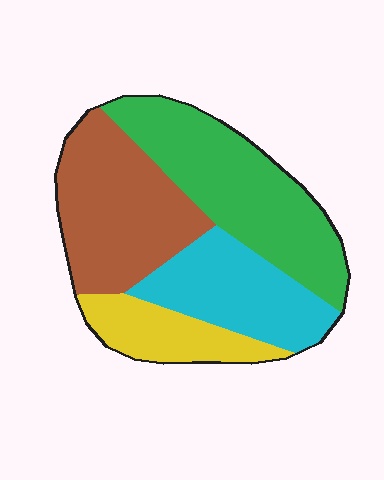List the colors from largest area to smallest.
From largest to smallest: green, brown, cyan, yellow.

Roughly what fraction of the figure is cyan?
Cyan takes up about one fifth (1/5) of the figure.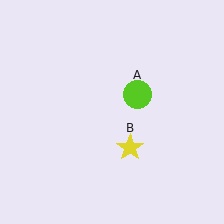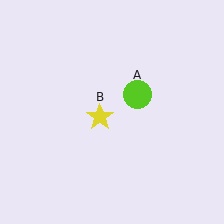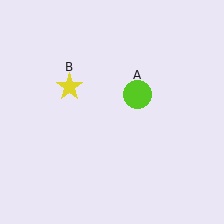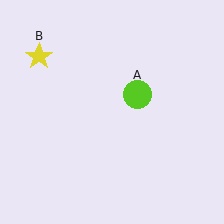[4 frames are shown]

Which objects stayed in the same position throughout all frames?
Lime circle (object A) remained stationary.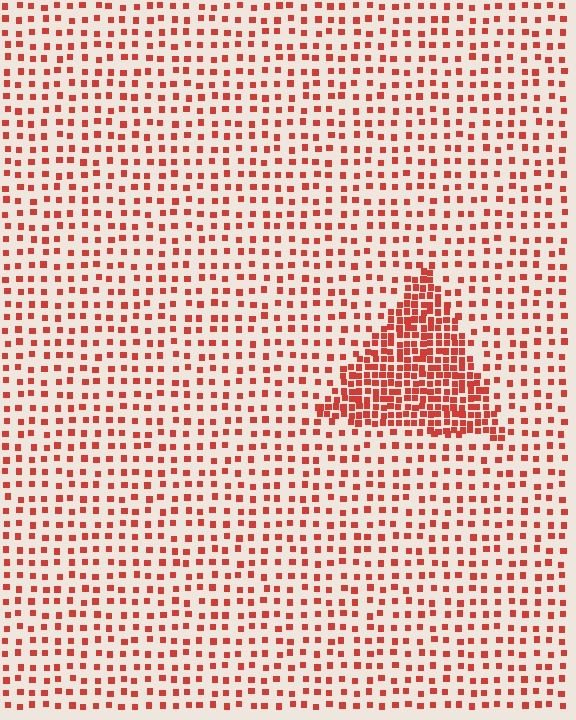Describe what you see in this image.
The image contains small red elements arranged at two different densities. A triangle-shaped region is visible where the elements are more densely packed than the surrounding area.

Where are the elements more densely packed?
The elements are more densely packed inside the triangle boundary.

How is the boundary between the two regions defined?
The boundary is defined by a change in element density (approximately 2.7x ratio). All elements are the same color, size, and shape.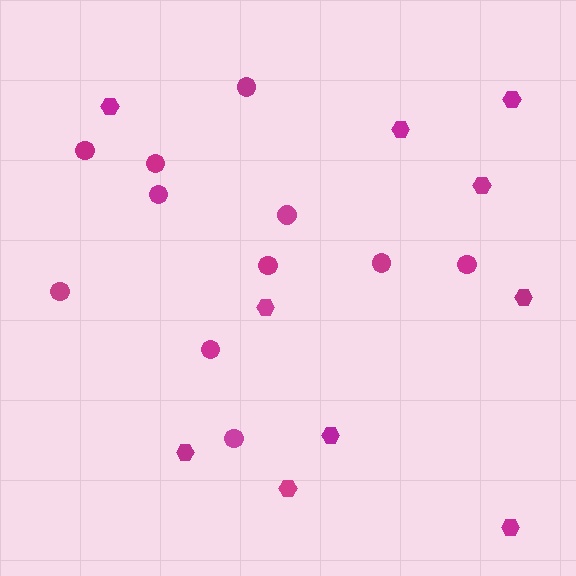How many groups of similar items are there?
There are 2 groups: one group of hexagons (10) and one group of circles (11).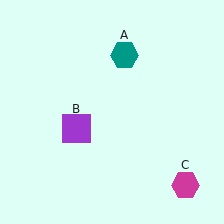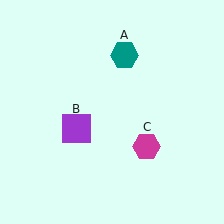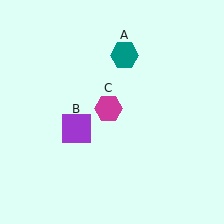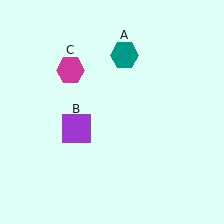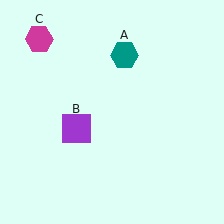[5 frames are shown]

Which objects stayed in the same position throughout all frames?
Teal hexagon (object A) and purple square (object B) remained stationary.